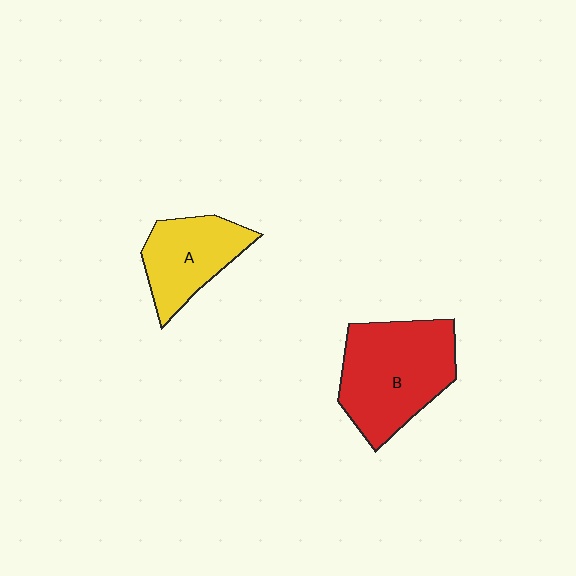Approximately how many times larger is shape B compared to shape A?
Approximately 1.5 times.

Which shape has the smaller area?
Shape A (yellow).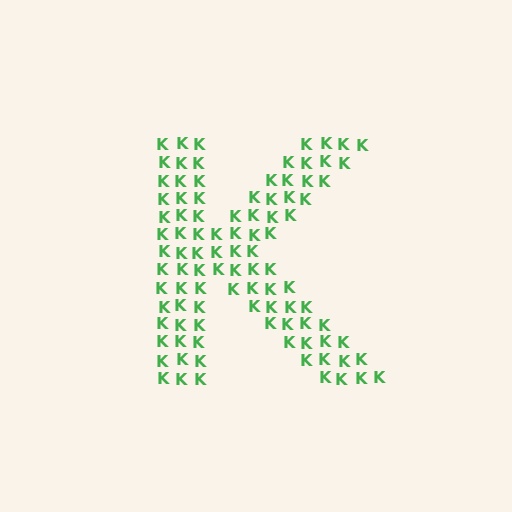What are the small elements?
The small elements are letter K's.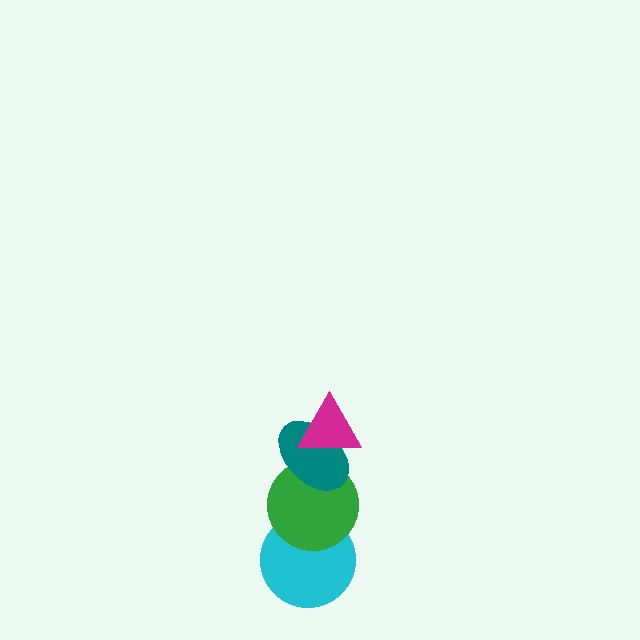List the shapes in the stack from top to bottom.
From top to bottom: the magenta triangle, the teal ellipse, the green circle, the cyan circle.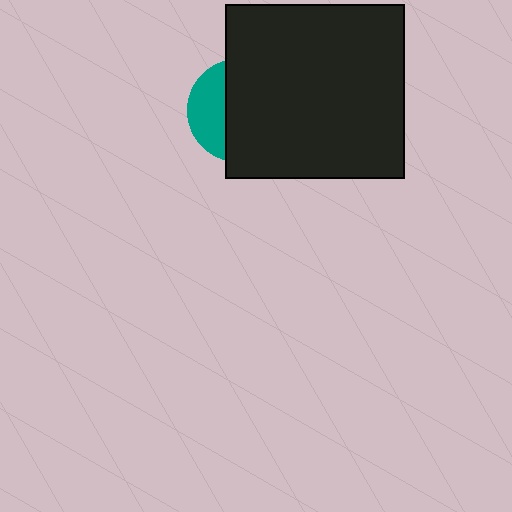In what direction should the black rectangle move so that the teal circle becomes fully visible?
The black rectangle should move right. That is the shortest direction to clear the overlap and leave the teal circle fully visible.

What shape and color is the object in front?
The object in front is a black rectangle.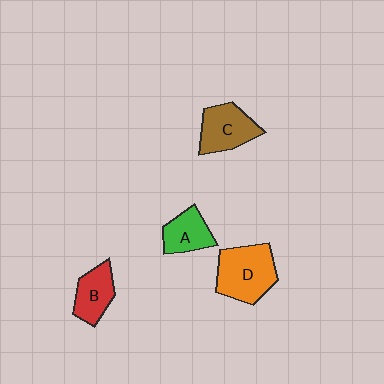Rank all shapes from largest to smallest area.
From largest to smallest: D (orange), C (brown), B (red), A (green).